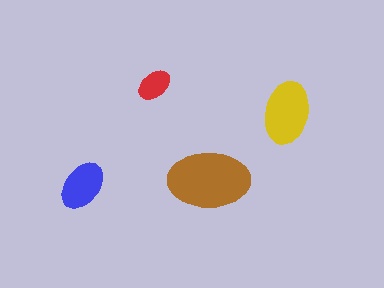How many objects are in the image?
There are 4 objects in the image.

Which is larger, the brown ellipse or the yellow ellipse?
The brown one.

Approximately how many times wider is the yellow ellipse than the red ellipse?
About 2 times wider.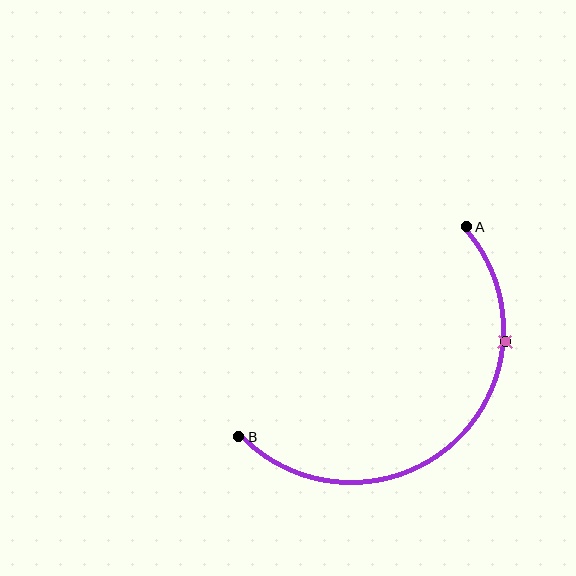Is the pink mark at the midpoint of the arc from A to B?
No. The pink mark lies on the arc but is closer to endpoint A. The arc midpoint would be at the point on the curve equidistant along the arc from both A and B.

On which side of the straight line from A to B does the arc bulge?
The arc bulges below and to the right of the straight line connecting A and B.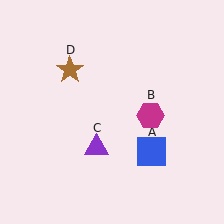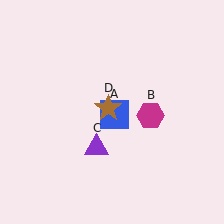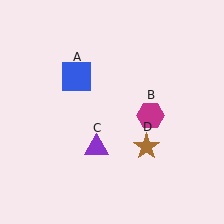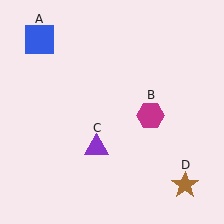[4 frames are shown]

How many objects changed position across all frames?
2 objects changed position: blue square (object A), brown star (object D).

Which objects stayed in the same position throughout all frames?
Magenta hexagon (object B) and purple triangle (object C) remained stationary.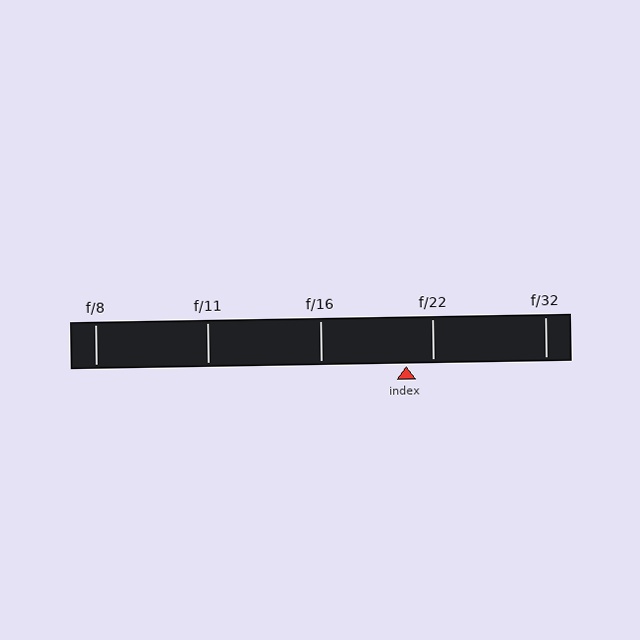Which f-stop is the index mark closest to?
The index mark is closest to f/22.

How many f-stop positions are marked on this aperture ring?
There are 5 f-stop positions marked.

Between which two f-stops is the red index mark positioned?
The index mark is between f/16 and f/22.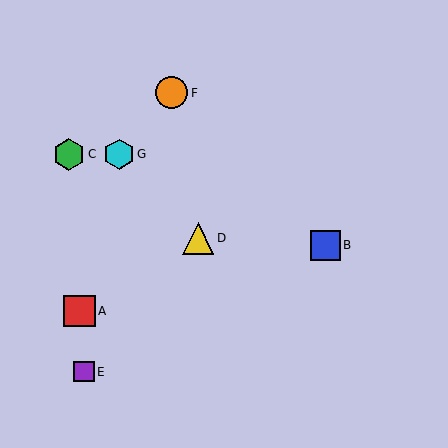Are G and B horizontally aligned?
No, G is at y≈154 and B is at y≈245.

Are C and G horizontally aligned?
Yes, both are at y≈154.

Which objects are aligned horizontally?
Objects C, G are aligned horizontally.